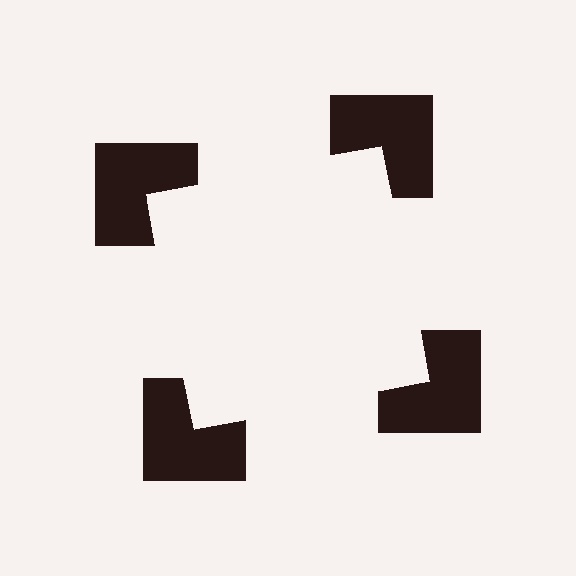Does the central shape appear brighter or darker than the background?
It typically appears slightly brighter than the background, even though no actual brightness change is drawn.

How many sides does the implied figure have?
4 sides.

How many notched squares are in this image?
There are 4 — one at each vertex of the illusory square.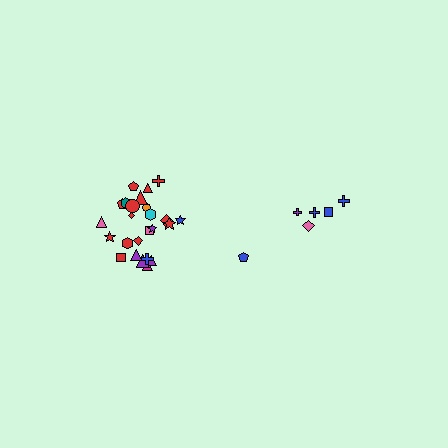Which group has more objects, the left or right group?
The left group.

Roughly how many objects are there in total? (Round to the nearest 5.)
Roughly 30 objects in total.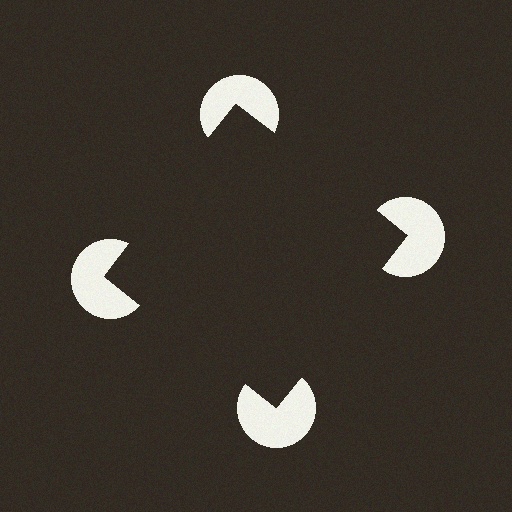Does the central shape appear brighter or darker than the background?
It typically appears slightly darker than the background, even though no actual brightness change is drawn.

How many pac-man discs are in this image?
There are 4 — one at each vertex of the illusory square.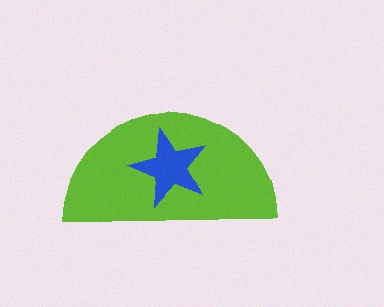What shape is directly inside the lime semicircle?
The blue star.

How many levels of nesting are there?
2.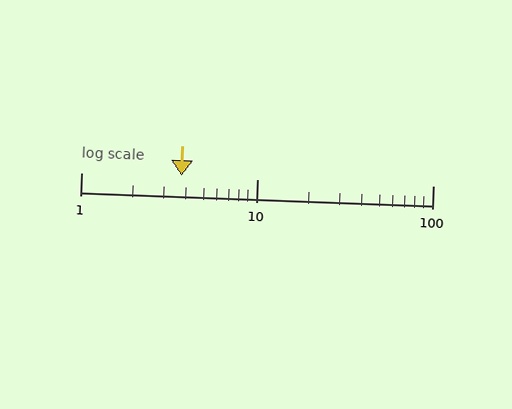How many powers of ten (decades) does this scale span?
The scale spans 2 decades, from 1 to 100.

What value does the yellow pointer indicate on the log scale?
The pointer indicates approximately 3.7.